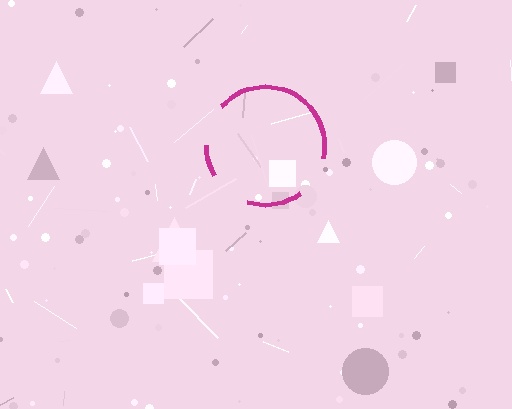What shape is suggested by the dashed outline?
The dashed outline suggests a circle.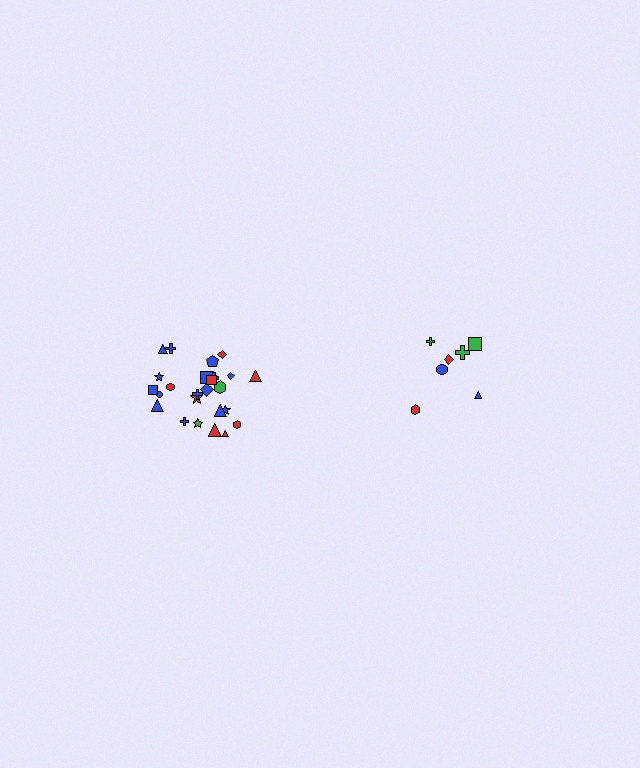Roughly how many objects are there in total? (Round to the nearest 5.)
Roughly 30 objects in total.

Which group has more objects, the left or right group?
The left group.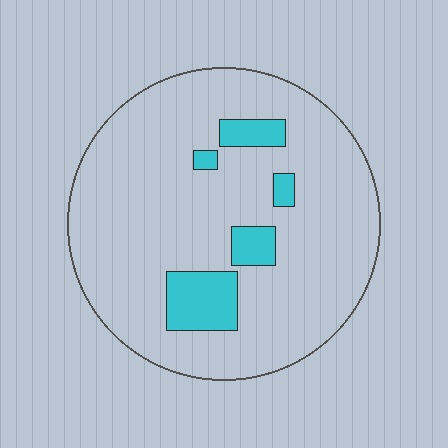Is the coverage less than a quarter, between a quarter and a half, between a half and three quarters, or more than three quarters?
Less than a quarter.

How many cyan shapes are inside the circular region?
5.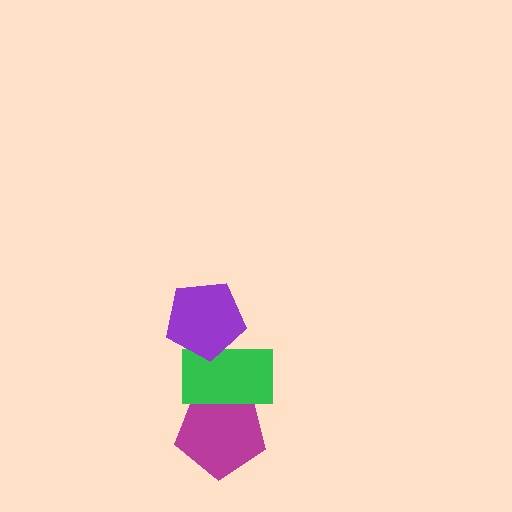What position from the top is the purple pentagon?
The purple pentagon is 1st from the top.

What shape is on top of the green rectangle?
The purple pentagon is on top of the green rectangle.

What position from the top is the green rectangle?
The green rectangle is 2nd from the top.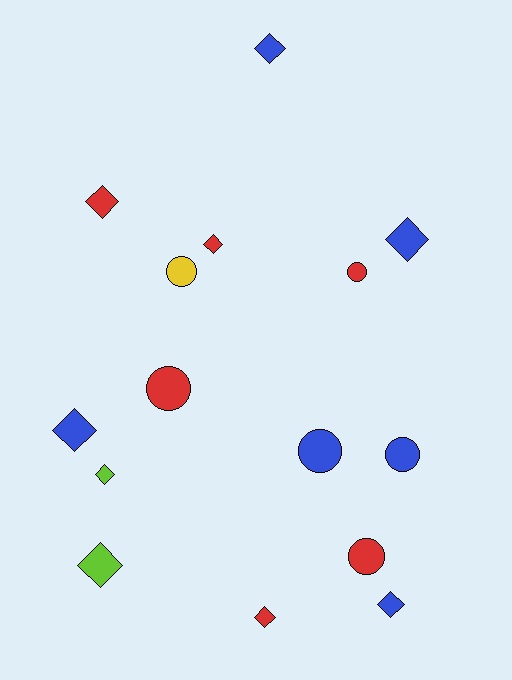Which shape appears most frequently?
Diamond, with 9 objects.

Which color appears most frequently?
Red, with 6 objects.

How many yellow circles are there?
There is 1 yellow circle.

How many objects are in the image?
There are 15 objects.